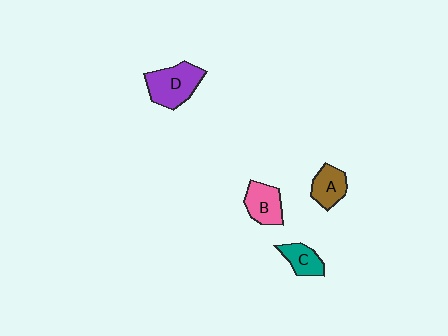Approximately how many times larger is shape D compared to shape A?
Approximately 1.6 times.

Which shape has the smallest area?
Shape C (teal).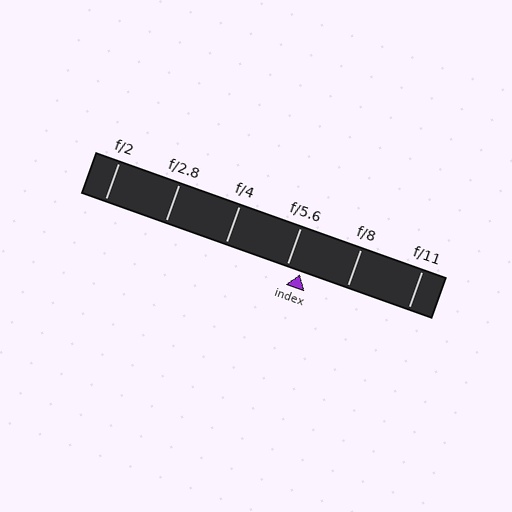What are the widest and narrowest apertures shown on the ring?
The widest aperture shown is f/2 and the narrowest is f/11.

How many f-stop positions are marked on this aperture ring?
There are 6 f-stop positions marked.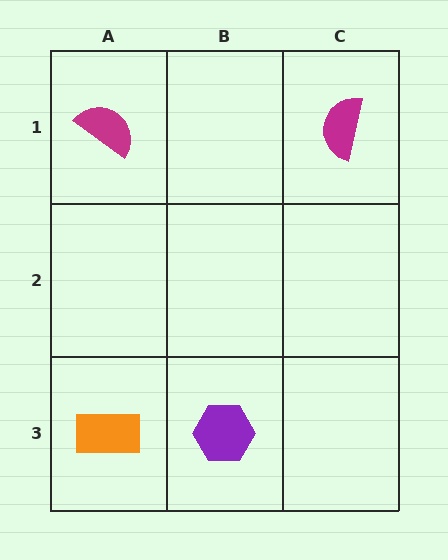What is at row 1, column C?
A magenta semicircle.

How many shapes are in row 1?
2 shapes.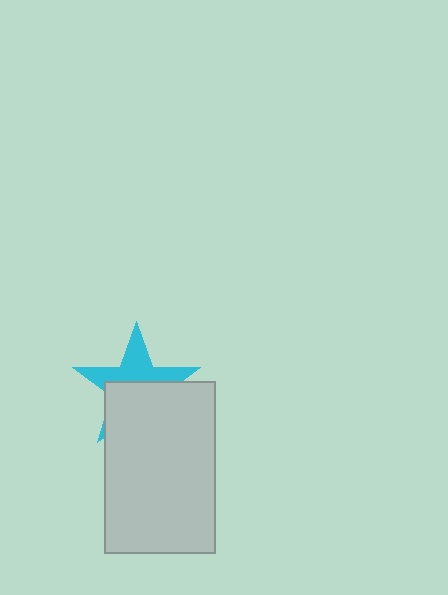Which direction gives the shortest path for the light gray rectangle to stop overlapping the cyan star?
Moving down gives the shortest separation.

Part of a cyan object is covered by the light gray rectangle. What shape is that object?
It is a star.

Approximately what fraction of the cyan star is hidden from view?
Roughly 54% of the cyan star is hidden behind the light gray rectangle.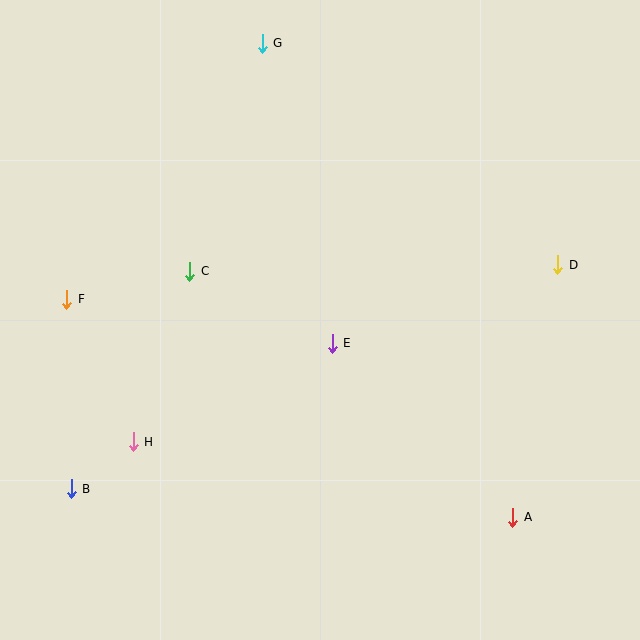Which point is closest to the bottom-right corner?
Point A is closest to the bottom-right corner.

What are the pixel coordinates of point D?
Point D is at (558, 265).